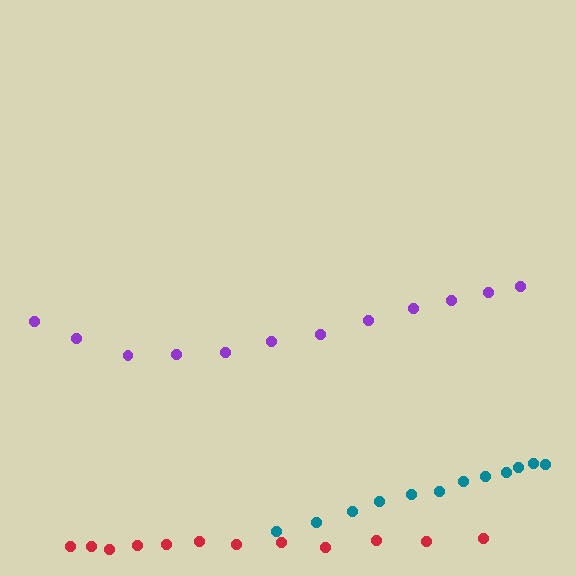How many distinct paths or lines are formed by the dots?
There are 3 distinct paths.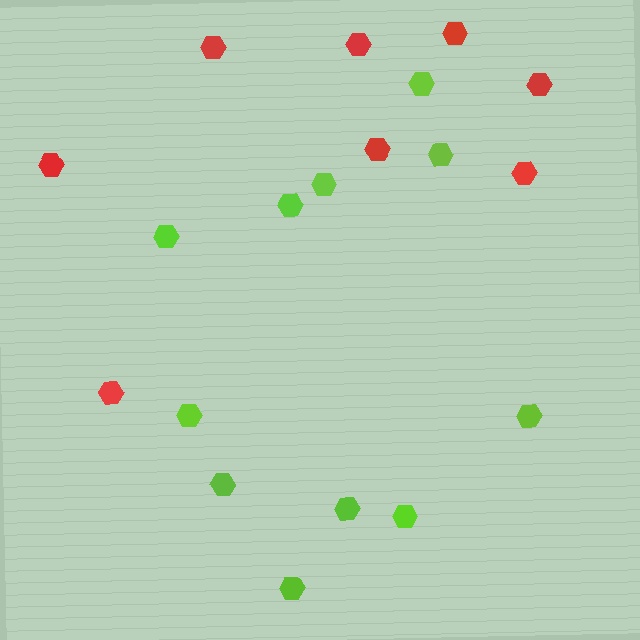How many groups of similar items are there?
There are 2 groups: one group of red hexagons (8) and one group of lime hexagons (11).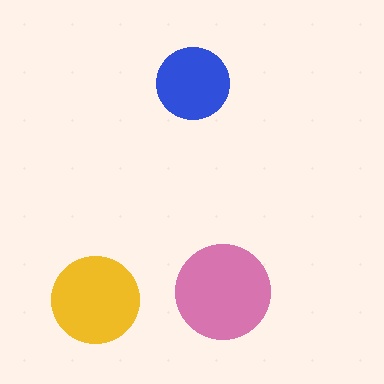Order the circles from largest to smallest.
the pink one, the yellow one, the blue one.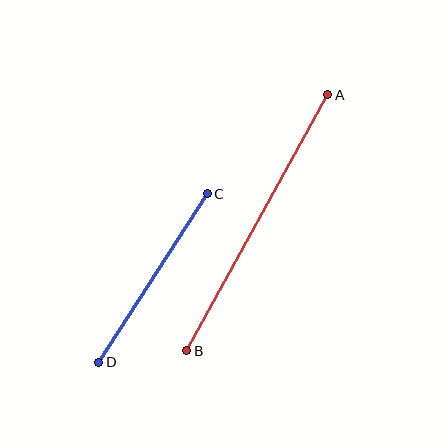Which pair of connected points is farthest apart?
Points A and B are farthest apart.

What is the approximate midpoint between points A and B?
The midpoint is at approximately (257, 223) pixels.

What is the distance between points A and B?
The distance is approximately 292 pixels.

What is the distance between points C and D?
The distance is approximately 201 pixels.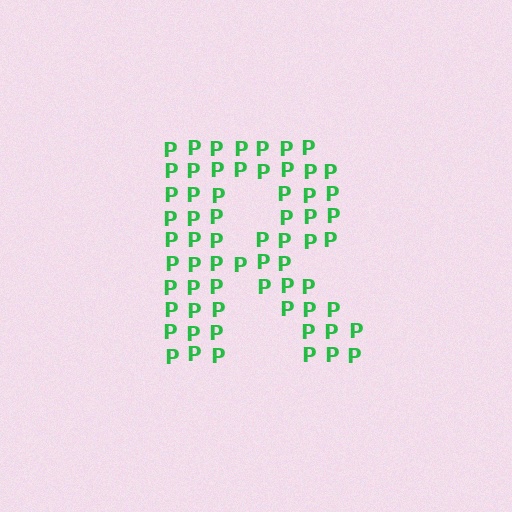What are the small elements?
The small elements are letter P's.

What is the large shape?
The large shape is the letter R.